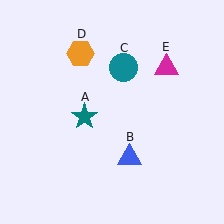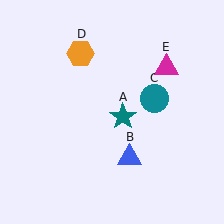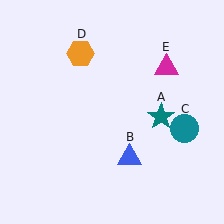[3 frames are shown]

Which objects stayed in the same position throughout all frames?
Blue triangle (object B) and orange hexagon (object D) and magenta triangle (object E) remained stationary.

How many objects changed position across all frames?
2 objects changed position: teal star (object A), teal circle (object C).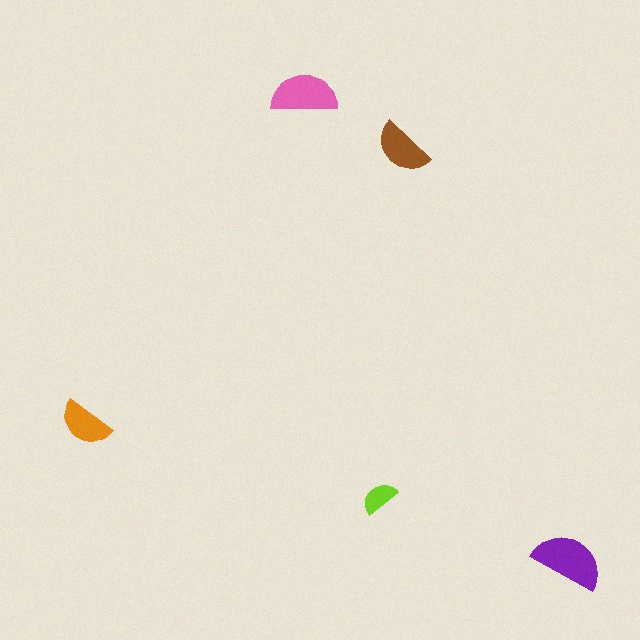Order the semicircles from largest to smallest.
the purple one, the pink one, the brown one, the orange one, the lime one.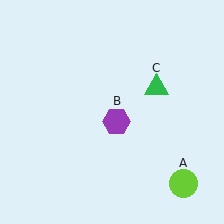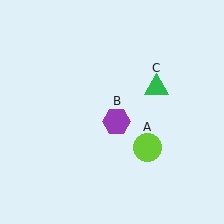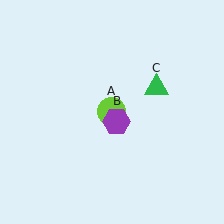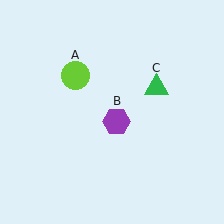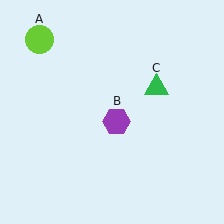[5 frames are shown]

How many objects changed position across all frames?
1 object changed position: lime circle (object A).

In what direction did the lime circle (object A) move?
The lime circle (object A) moved up and to the left.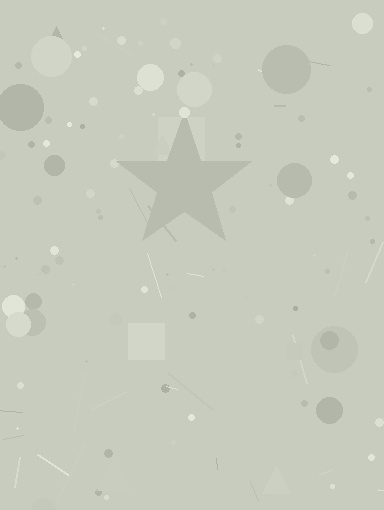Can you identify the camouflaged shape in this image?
The camouflaged shape is a star.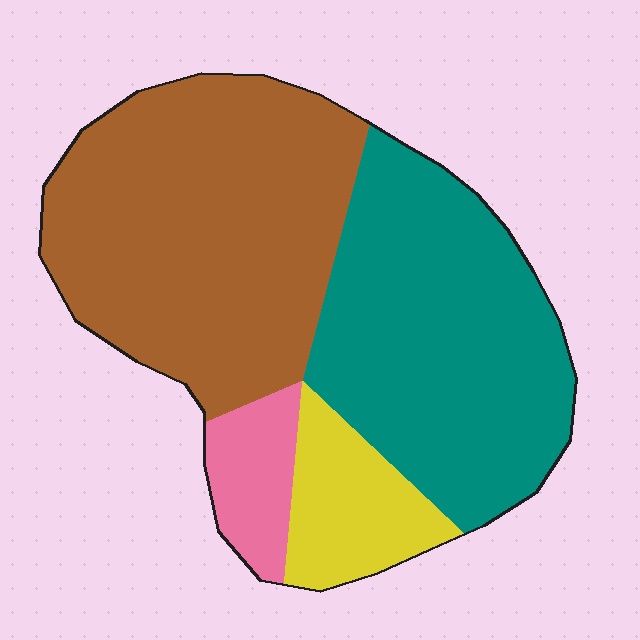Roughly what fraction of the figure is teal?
Teal takes up between a third and a half of the figure.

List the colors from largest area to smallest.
From largest to smallest: brown, teal, yellow, pink.